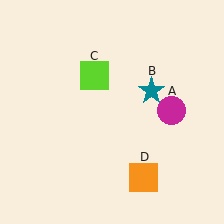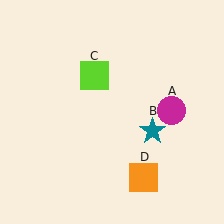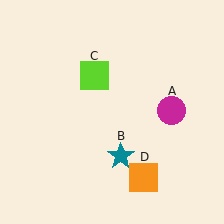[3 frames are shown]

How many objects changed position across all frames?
1 object changed position: teal star (object B).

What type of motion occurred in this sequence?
The teal star (object B) rotated clockwise around the center of the scene.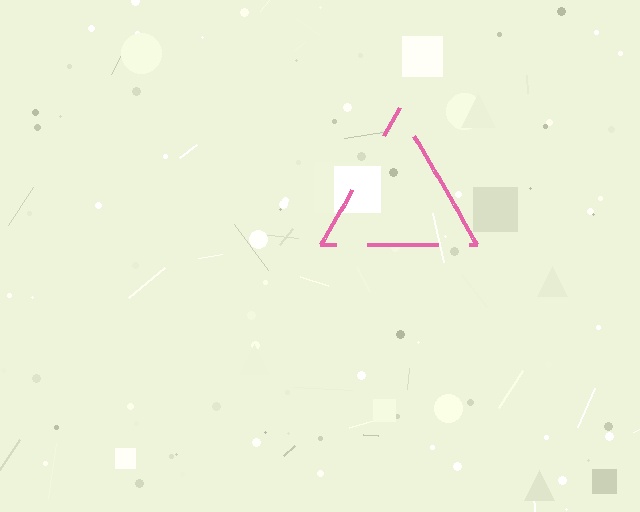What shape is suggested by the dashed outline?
The dashed outline suggests a triangle.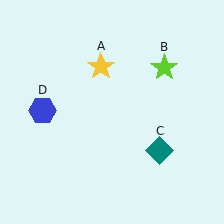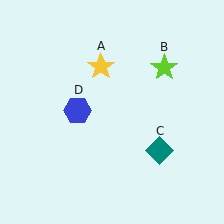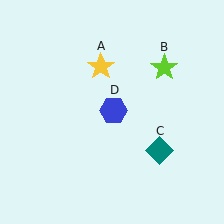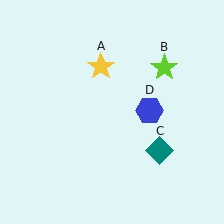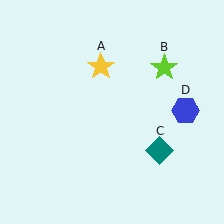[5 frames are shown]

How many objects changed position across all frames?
1 object changed position: blue hexagon (object D).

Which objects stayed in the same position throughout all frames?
Yellow star (object A) and lime star (object B) and teal diamond (object C) remained stationary.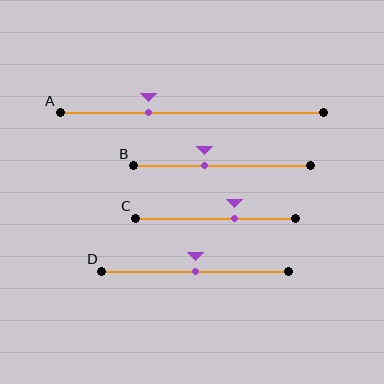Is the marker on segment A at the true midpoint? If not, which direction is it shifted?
No, the marker on segment A is shifted to the left by about 16% of the segment length.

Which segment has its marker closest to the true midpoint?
Segment D has its marker closest to the true midpoint.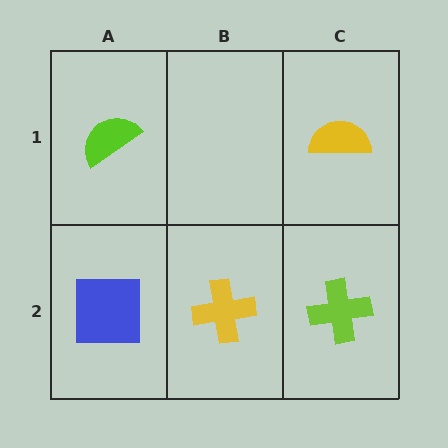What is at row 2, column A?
A blue square.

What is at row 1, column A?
A lime semicircle.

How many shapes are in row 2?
3 shapes.